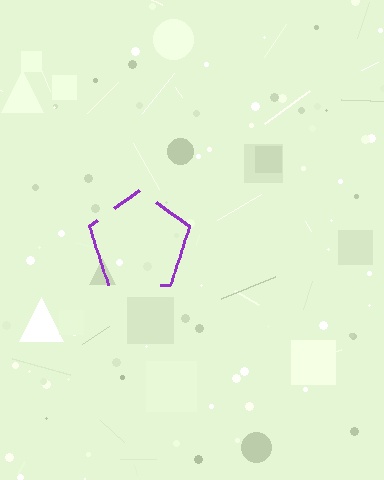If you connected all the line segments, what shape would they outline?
They would outline a pentagon.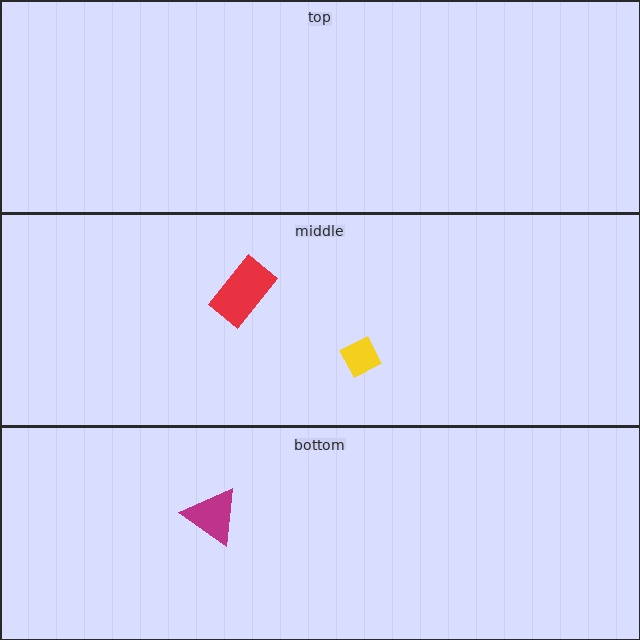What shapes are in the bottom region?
The magenta triangle.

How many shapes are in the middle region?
2.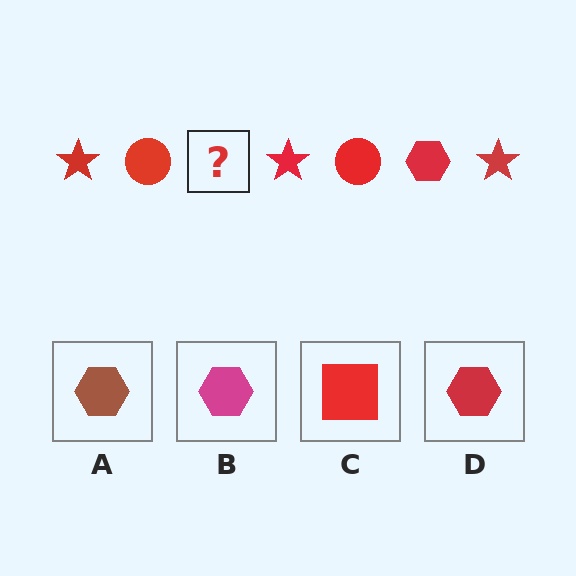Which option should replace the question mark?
Option D.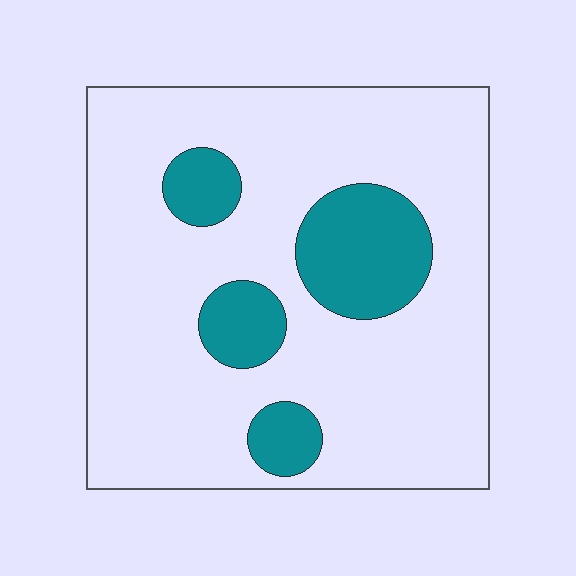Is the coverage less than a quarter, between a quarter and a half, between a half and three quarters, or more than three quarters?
Less than a quarter.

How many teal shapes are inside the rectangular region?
4.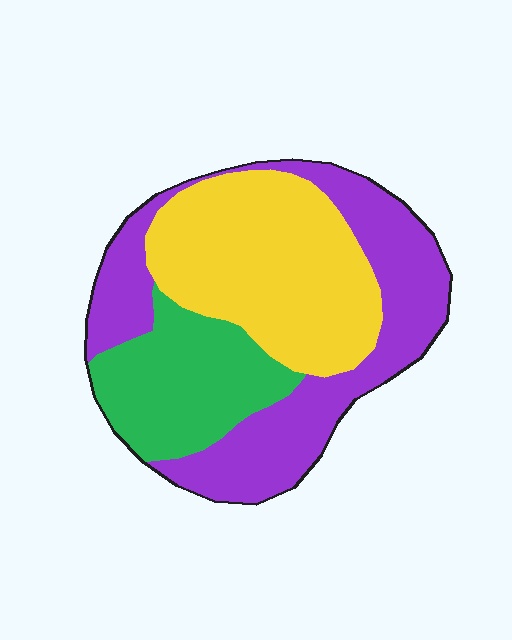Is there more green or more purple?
Purple.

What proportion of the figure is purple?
Purple covers 40% of the figure.